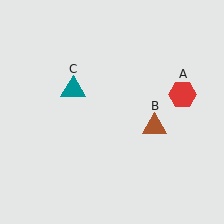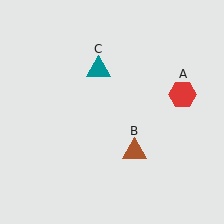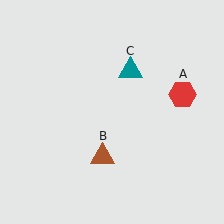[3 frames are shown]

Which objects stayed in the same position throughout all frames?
Red hexagon (object A) remained stationary.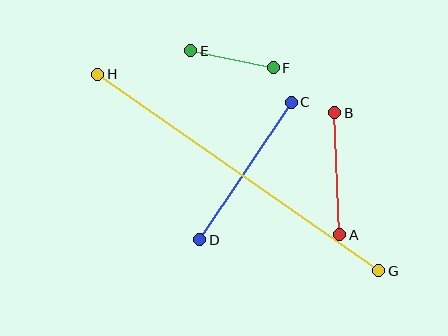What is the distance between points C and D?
The distance is approximately 165 pixels.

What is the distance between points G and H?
The distance is approximately 343 pixels.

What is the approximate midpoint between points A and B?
The midpoint is at approximately (337, 174) pixels.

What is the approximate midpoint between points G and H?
The midpoint is at approximately (238, 173) pixels.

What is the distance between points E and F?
The distance is approximately 84 pixels.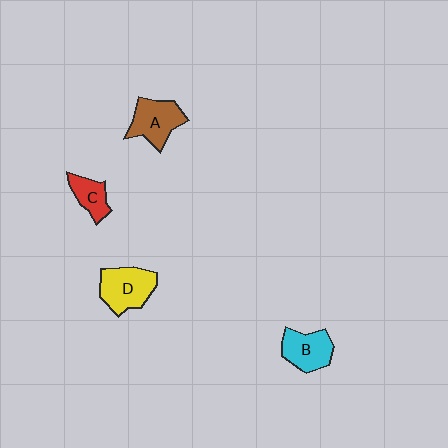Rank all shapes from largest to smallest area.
From largest to smallest: D (yellow), A (brown), B (cyan), C (red).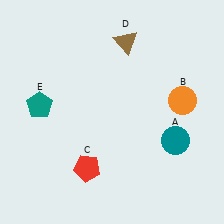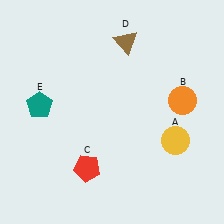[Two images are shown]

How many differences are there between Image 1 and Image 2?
There is 1 difference between the two images.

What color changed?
The circle (A) changed from teal in Image 1 to yellow in Image 2.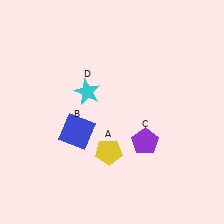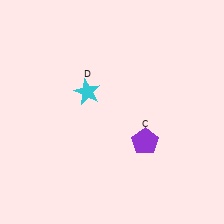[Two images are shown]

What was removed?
The yellow pentagon (A), the blue square (B) were removed in Image 2.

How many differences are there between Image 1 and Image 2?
There are 2 differences between the two images.